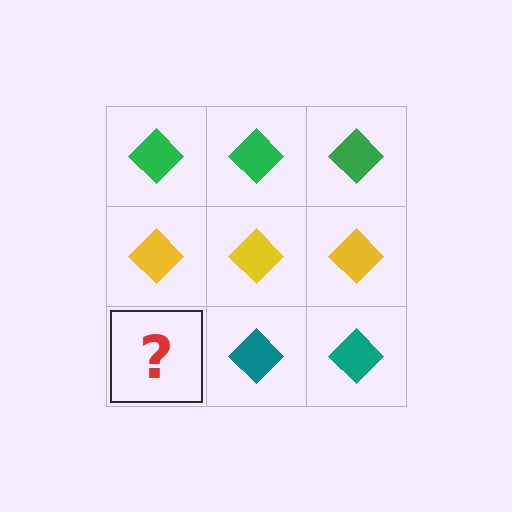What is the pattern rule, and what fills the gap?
The rule is that each row has a consistent color. The gap should be filled with a teal diamond.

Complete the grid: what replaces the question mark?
The question mark should be replaced with a teal diamond.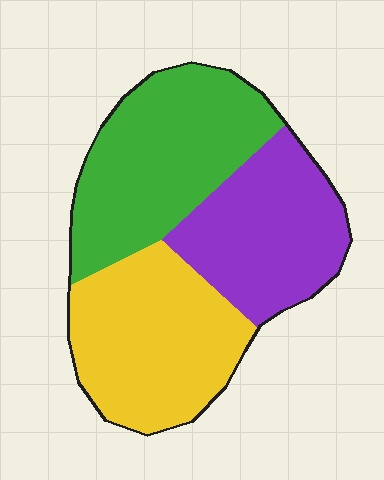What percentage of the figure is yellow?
Yellow takes up about one third (1/3) of the figure.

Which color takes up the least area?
Purple, at roughly 30%.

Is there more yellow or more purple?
Yellow.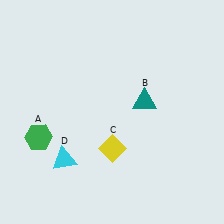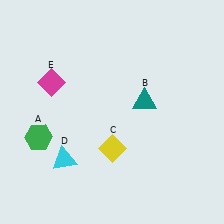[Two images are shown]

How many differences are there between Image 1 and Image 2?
There is 1 difference between the two images.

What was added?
A magenta diamond (E) was added in Image 2.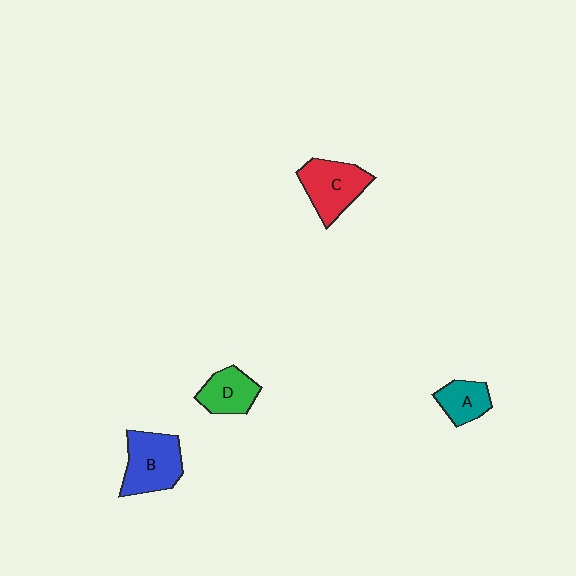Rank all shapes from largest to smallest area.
From largest to smallest: B (blue), C (red), D (green), A (teal).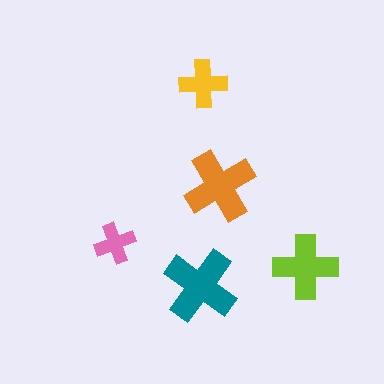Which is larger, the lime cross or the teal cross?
The teal one.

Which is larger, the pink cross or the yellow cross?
The yellow one.